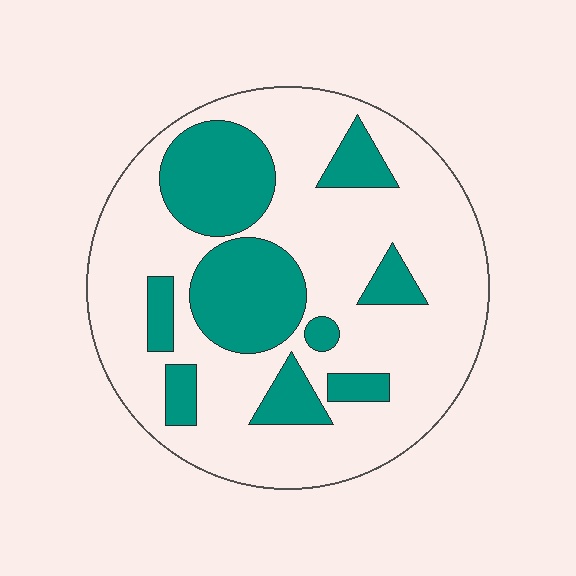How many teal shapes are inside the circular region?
9.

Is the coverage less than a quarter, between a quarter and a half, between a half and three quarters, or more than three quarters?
Between a quarter and a half.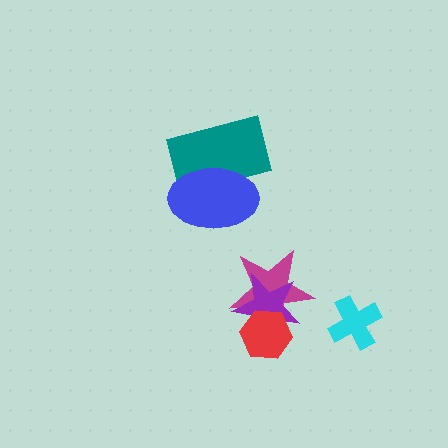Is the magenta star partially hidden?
Yes, it is partially covered by another shape.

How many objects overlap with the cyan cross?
0 objects overlap with the cyan cross.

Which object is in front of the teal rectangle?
The blue ellipse is in front of the teal rectangle.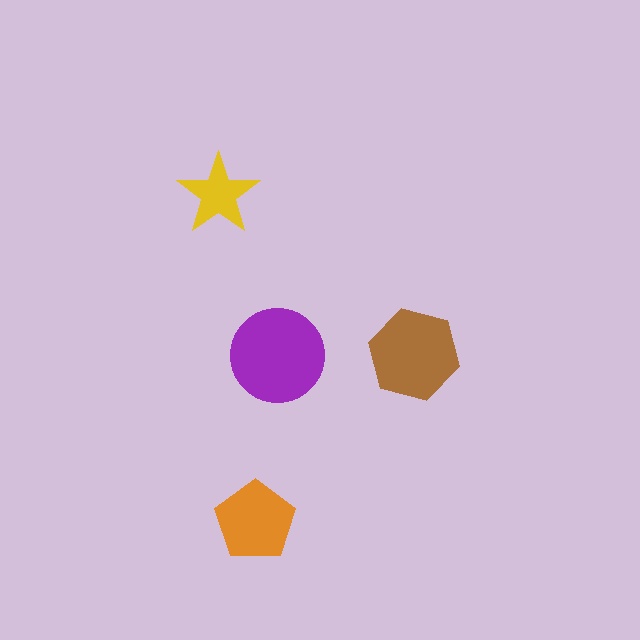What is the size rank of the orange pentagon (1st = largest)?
3rd.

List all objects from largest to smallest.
The purple circle, the brown hexagon, the orange pentagon, the yellow star.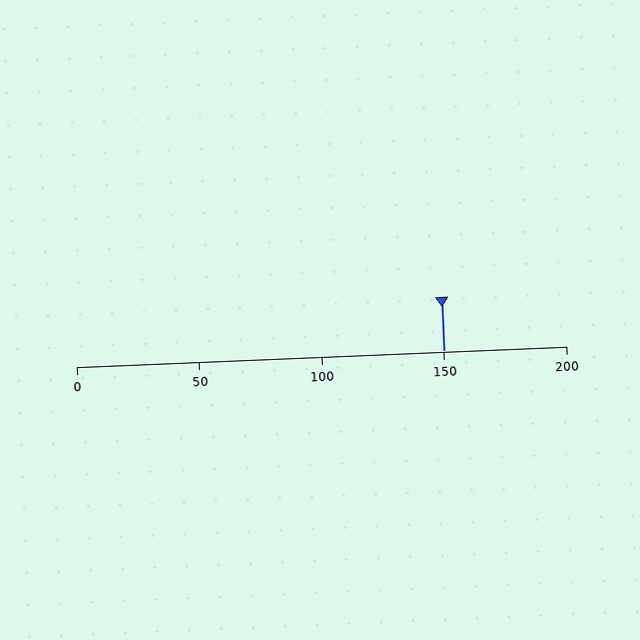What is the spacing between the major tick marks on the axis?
The major ticks are spaced 50 apart.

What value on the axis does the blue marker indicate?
The marker indicates approximately 150.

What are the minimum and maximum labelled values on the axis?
The axis runs from 0 to 200.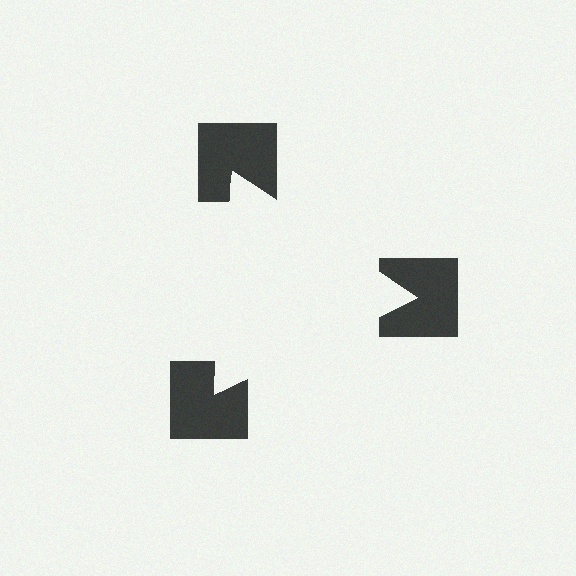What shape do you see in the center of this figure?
An illusory triangle — its edges are inferred from the aligned wedge cuts in the notched squares, not physically drawn.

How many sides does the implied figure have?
3 sides.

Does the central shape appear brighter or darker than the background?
It typically appears slightly brighter than the background, even though no actual brightness change is drawn.